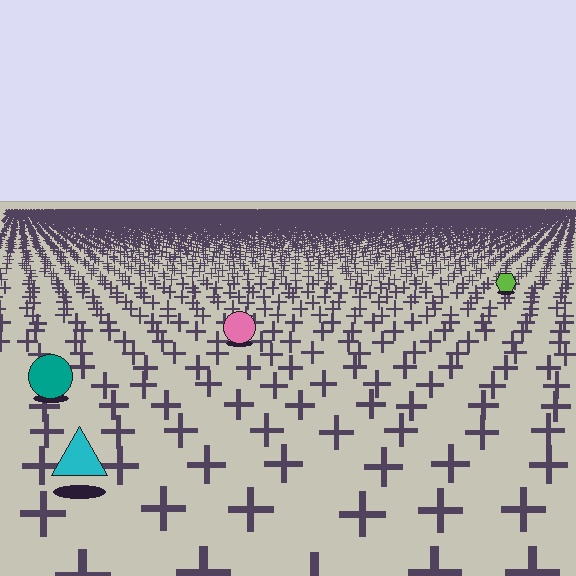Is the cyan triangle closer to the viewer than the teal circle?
Yes. The cyan triangle is closer — you can tell from the texture gradient: the ground texture is coarser near it.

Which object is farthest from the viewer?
The lime hexagon is farthest from the viewer. It appears smaller and the ground texture around it is denser.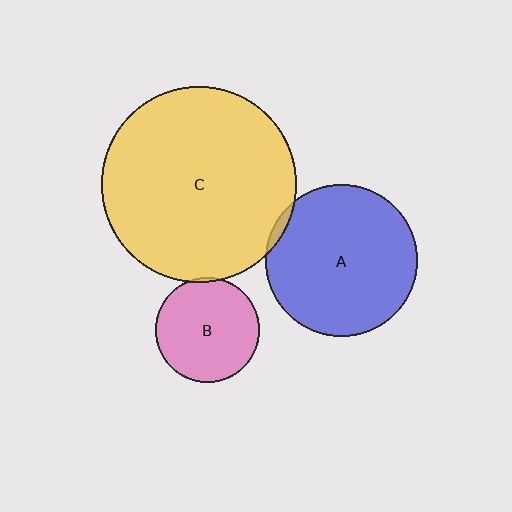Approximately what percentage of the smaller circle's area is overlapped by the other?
Approximately 5%.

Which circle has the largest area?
Circle C (yellow).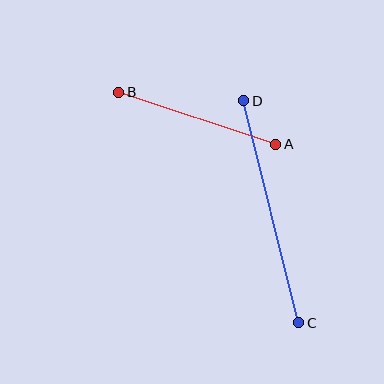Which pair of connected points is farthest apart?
Points C and D are farthest apart.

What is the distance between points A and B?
The distance is approximately 165 pixels.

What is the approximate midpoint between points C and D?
The midpoint is at approximately (271, 212) pixels.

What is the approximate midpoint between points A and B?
The midpoint is at approximately (197, 118) pixels.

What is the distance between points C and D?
The distance is approximately 228 pixels.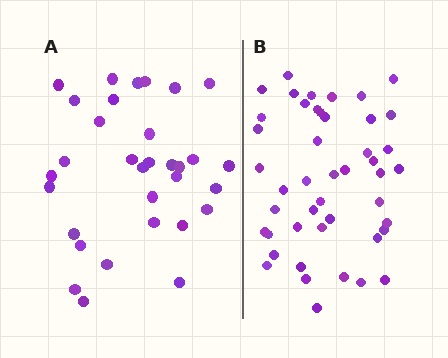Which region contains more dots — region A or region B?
Region B (the right region) has more dots.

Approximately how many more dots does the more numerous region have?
Region B has approximately 15 more dots than region A.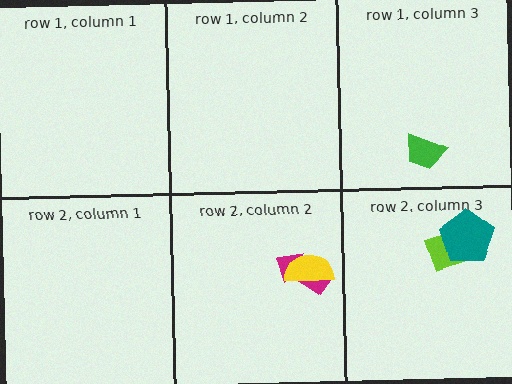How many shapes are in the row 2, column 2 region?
2.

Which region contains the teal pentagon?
The row 2, column 3 region.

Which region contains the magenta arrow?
The row 2, column 2 region.